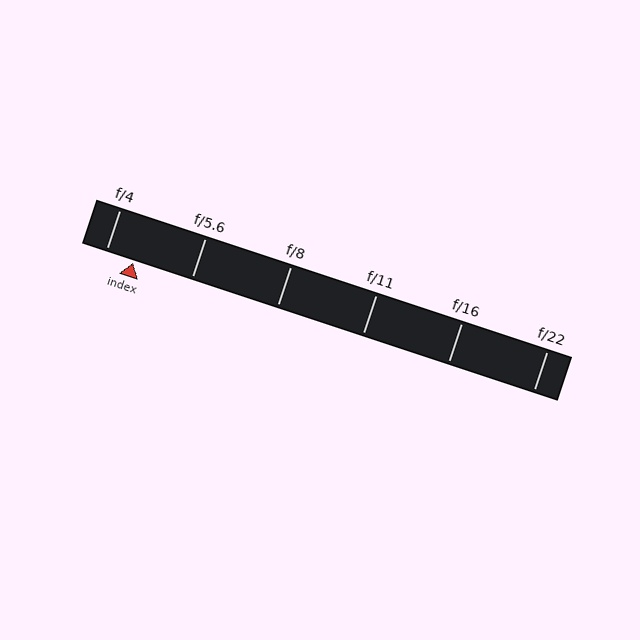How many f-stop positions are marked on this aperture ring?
There are 6 f-stop positions marked.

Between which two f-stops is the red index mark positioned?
The index mark is between f/4 and f/5.6.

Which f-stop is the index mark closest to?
The index mark is closest to f/4.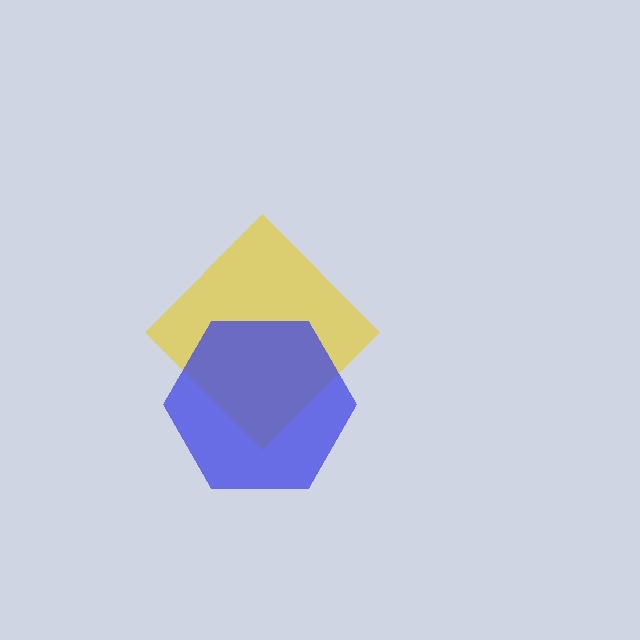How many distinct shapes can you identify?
There are 2 distinct shapes: a yellow diamond, a blue hexagon.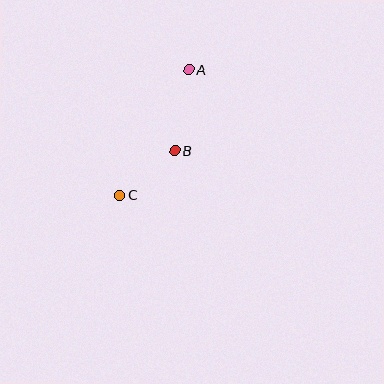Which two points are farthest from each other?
Points A and C are farthest from each other.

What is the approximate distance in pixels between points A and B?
The distance between A and B is approximately 82 pixels.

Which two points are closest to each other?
Points B and C are closest to each other.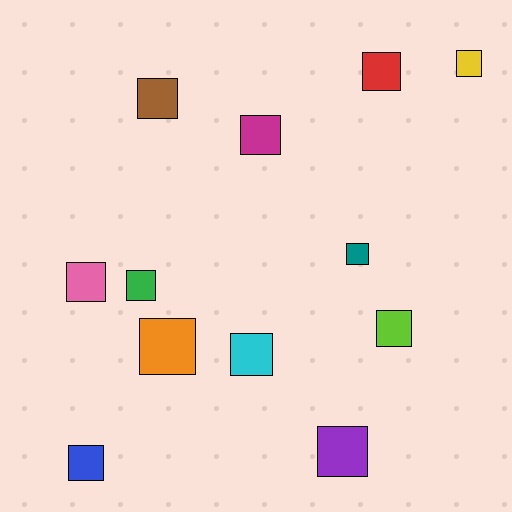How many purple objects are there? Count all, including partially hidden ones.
There is 1 purple object.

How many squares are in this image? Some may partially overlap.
There are 12 squares.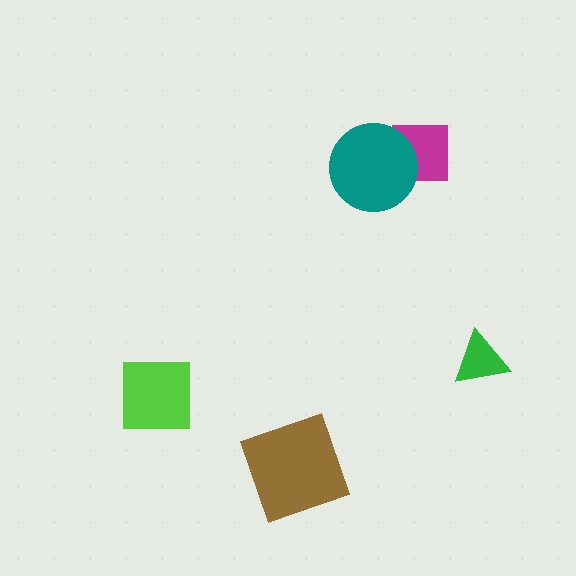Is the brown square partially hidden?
No, no other shape covers it.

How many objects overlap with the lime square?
0 objects overlap with the lime square.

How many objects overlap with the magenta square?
1 object overlaps with the magenta square.